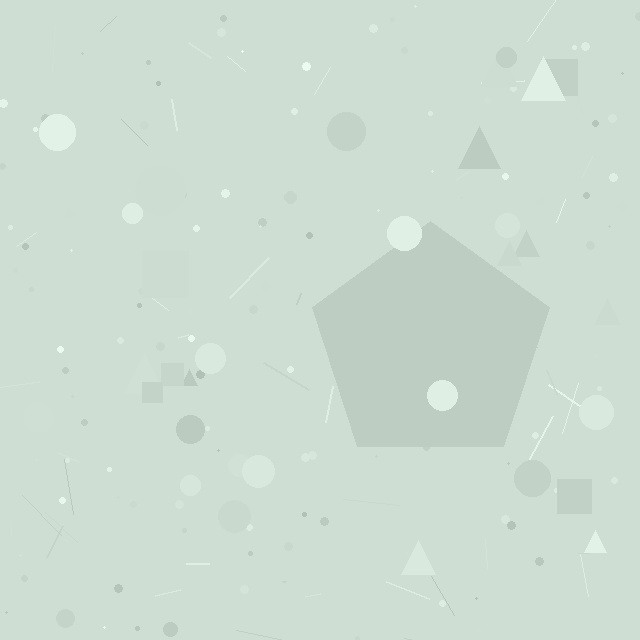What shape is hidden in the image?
A pentagon is hidden in the image.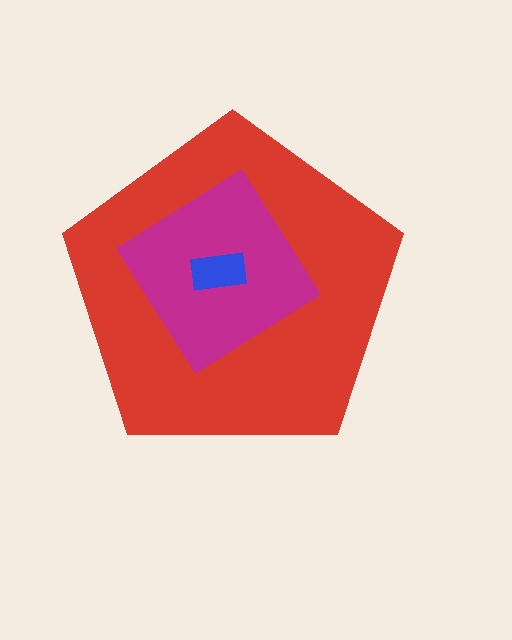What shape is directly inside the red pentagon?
The magenta diamond.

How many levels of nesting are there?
3.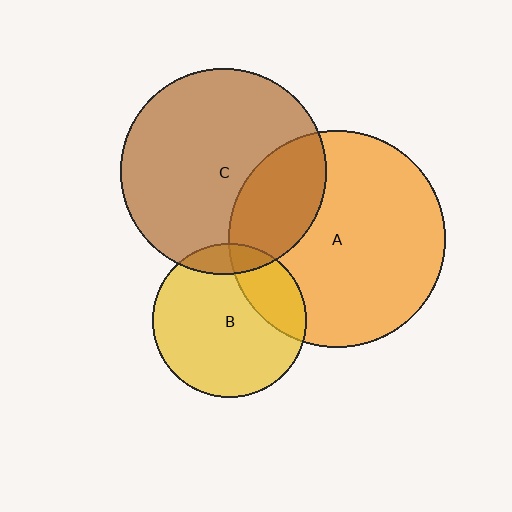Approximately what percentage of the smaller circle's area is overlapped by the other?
Approximately 30%.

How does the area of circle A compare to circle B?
Approximately 2.0 times.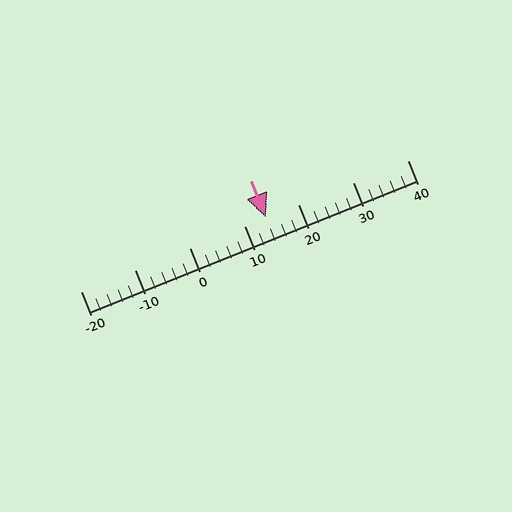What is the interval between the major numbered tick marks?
The major tick marks are spaced 10 units apart.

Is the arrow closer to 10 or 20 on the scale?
The arrow is closer to 10.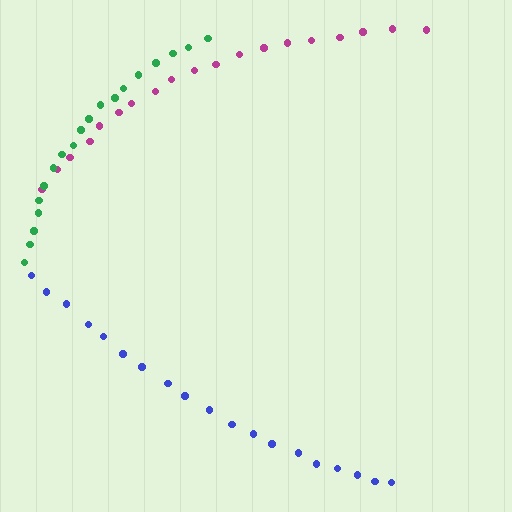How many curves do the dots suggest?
There are 3 distinct paths.